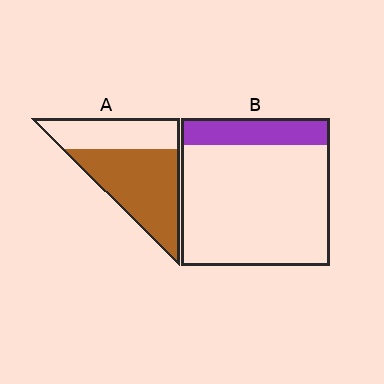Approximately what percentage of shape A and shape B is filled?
A is approximately 65% and B is approximately 20%.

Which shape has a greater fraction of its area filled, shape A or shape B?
Shape A.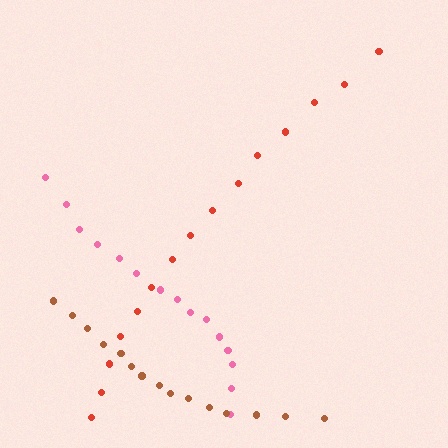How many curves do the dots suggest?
There are 3 distinct paths.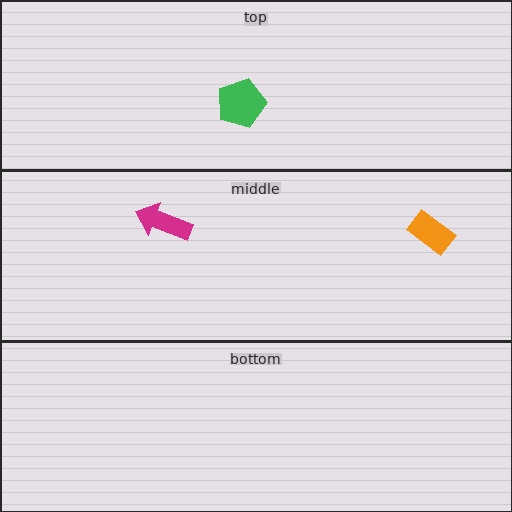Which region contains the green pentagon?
The top region.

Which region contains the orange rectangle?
The middle region.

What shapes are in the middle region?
The orange rectangle, the magenta arrow.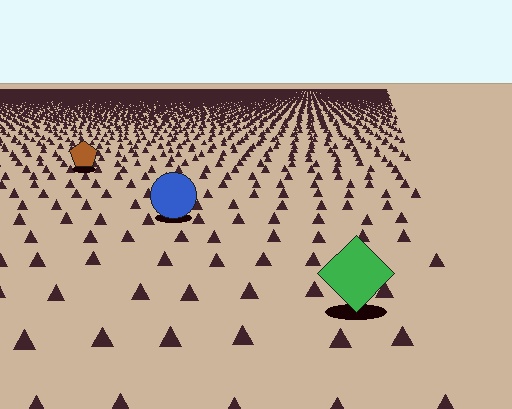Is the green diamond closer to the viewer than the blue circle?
Yes. The green diamond is closer — you can tell from the texture gradient: the ground texture is coarser near it.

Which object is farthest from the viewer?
The brown pentagon is farthest from the viewer. It appears smaller and the ground texture around it is denser.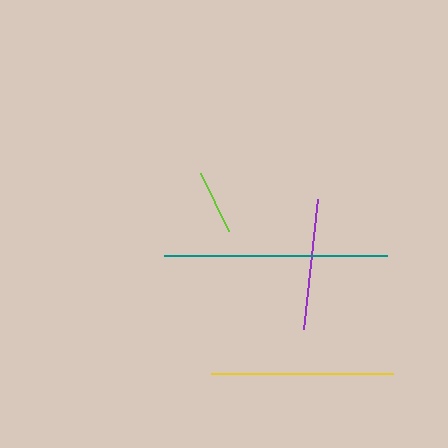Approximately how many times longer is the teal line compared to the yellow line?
The teal line is approximately 1.2 times the length of the yellow line.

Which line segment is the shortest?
The lime line is the shortest at approximately 64 pixels.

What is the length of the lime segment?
The lime segment is approximately 64 pixels long.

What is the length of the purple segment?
The purple segment is approximately 131 pixels long.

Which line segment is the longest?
The teal line is the longest at approximately 223 pixels.